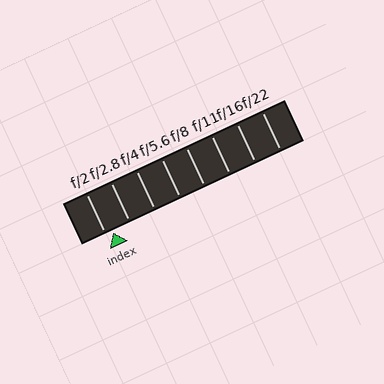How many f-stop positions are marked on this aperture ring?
There are 8 f-stop positions marked.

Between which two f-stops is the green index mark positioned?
The index mark is between f/2 and f/2.8.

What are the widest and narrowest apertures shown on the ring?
The widest aperture shown is f/2 and the narrowest is f/22.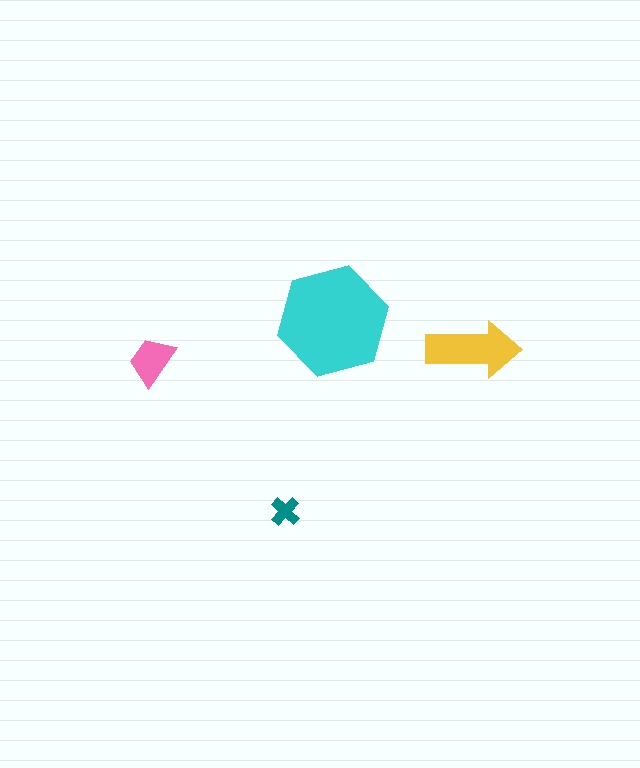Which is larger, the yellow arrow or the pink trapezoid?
The yellow arrow.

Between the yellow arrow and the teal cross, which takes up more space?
The yellow arrow.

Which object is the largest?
The cyan hexagon.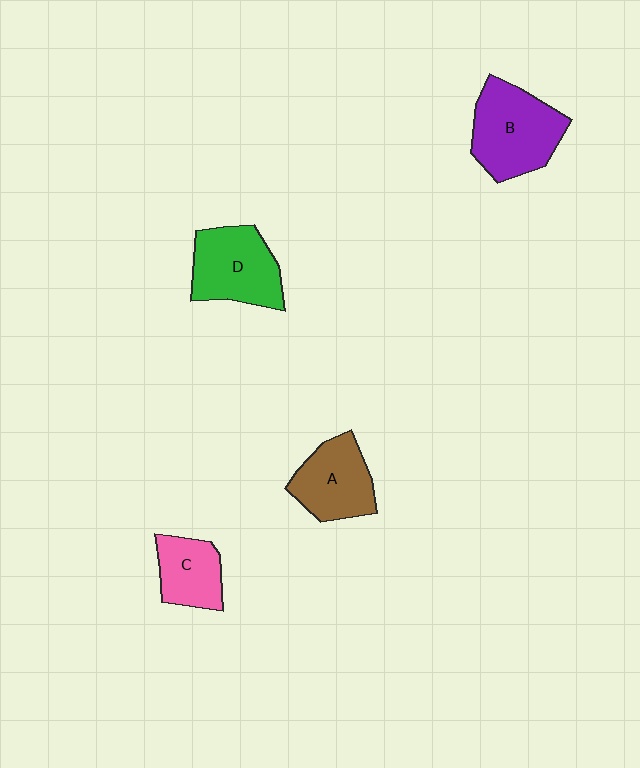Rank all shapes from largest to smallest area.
From largest to smallest: B (purple), D (green), A (brown), C (pink).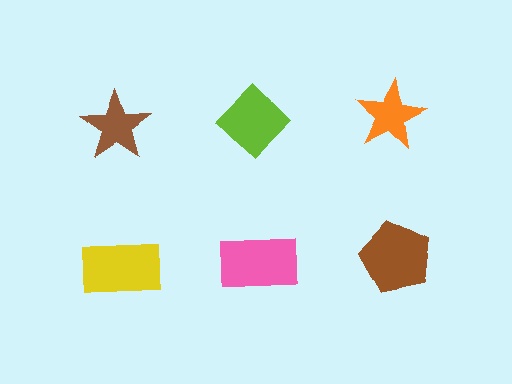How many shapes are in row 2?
3 shapes.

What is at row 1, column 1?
A brown star.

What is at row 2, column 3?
A brown pentagon.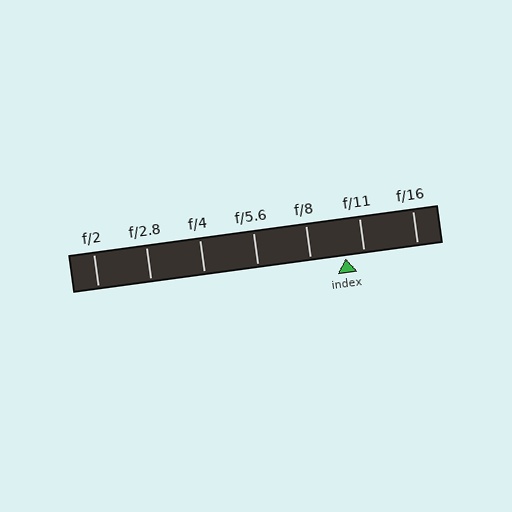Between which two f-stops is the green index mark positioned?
The index mark is between f/8 and f/11.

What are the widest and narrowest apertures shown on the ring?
The widest aperture shown is f/2 and the narrowest is f/16.